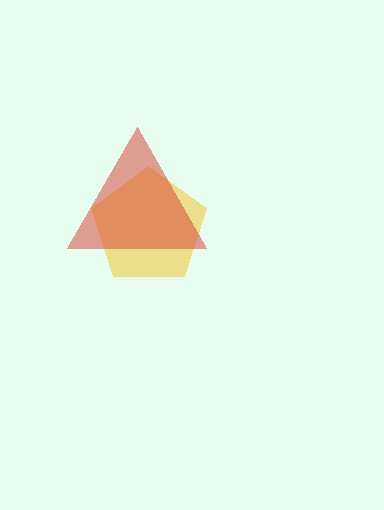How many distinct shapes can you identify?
There are 2 distinct shapes: a yellow pentagon, a red triangle.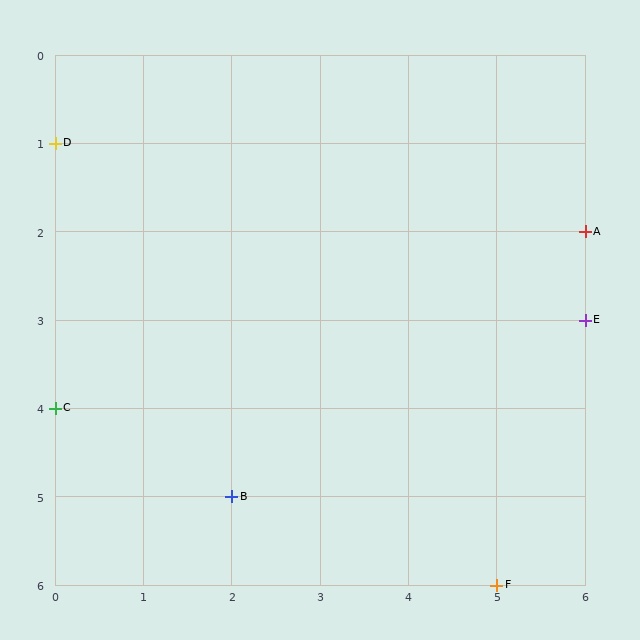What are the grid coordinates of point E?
Point E is at grid coordinates (6, 3).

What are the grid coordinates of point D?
Point D is at grid coordinates (0, 1).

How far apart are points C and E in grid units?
Points C and E are 6 columns and 1 row apart (about 6.1 grid units diagonally).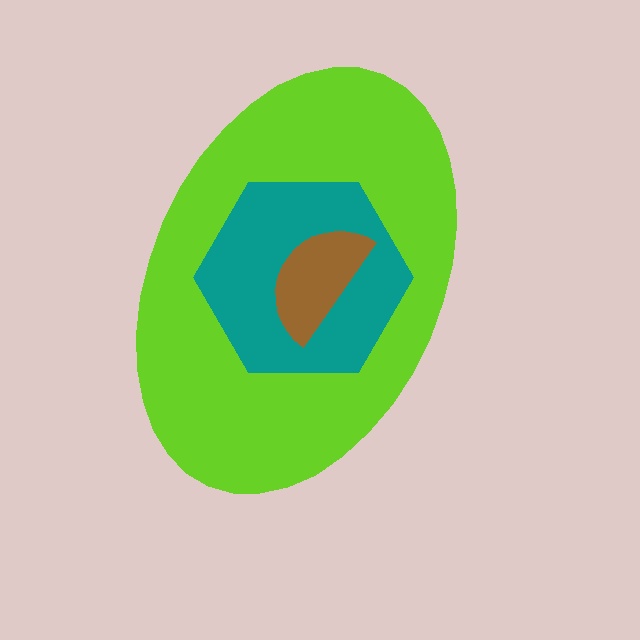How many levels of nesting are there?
3.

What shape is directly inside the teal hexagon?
The brown semicircle.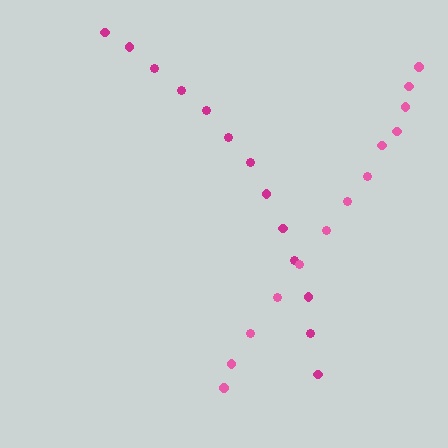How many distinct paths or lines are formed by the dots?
There are 2 distinct paths.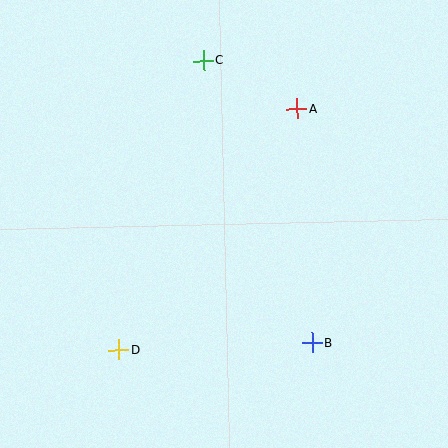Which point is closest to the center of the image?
Point A at (297, 109) is closest to the center.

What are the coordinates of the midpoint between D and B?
The midpoint between D and B is at (215, 346).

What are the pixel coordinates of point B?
Point B is at (312, 343).